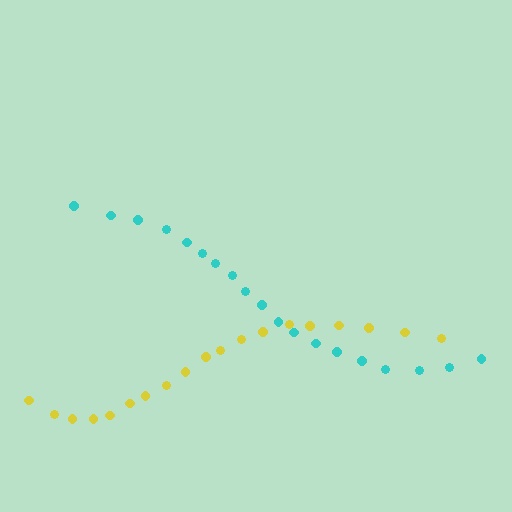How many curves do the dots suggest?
There are 2 distinct paths.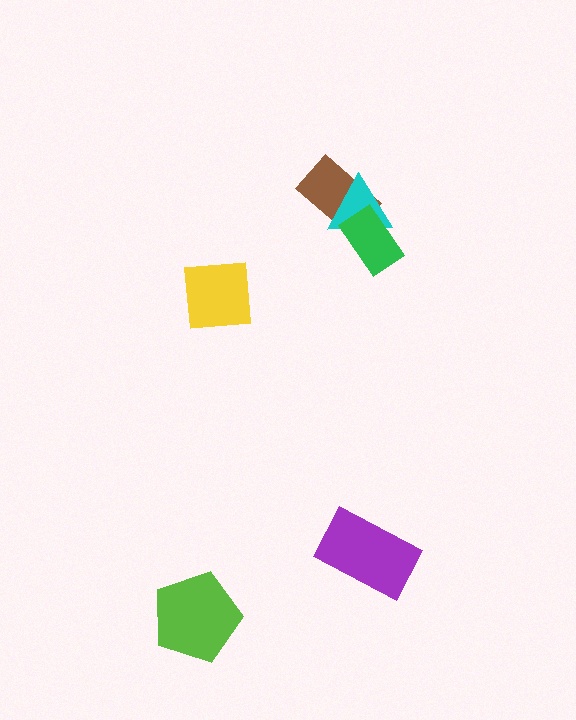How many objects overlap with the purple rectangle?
0 objects overlap with the purple rectangle.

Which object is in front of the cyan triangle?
The green rectangle is in front of the cyan triangle.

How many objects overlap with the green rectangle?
2 objects overlap with the green rectangle.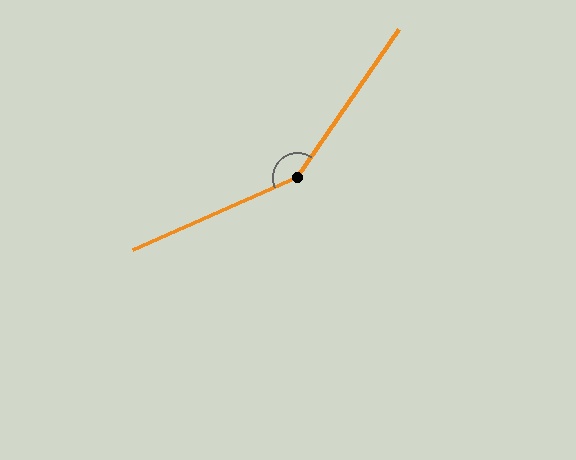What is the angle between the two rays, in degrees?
Approximately 148 degrees.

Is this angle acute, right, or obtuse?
It is obtuse.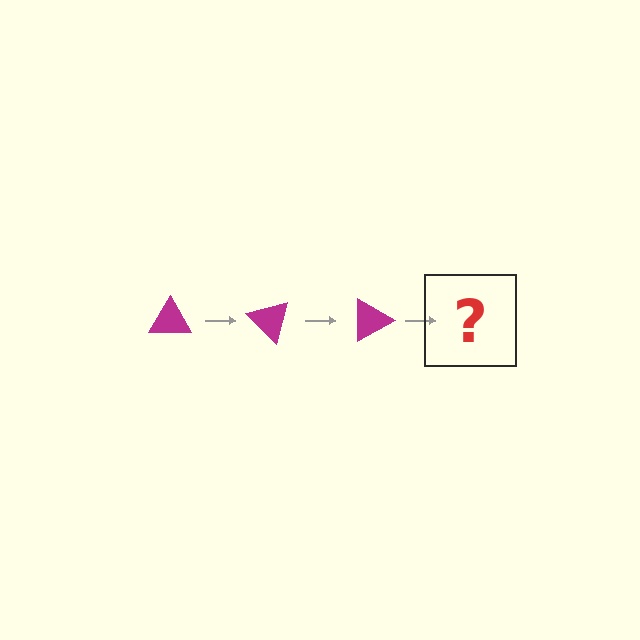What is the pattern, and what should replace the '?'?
The pattern is that the triangle rotates 45 degrees each step. The '?' should be a magenta triangle rotated 135 degrees.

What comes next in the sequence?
The next element should be a magenta triangle rotated 135 degrees.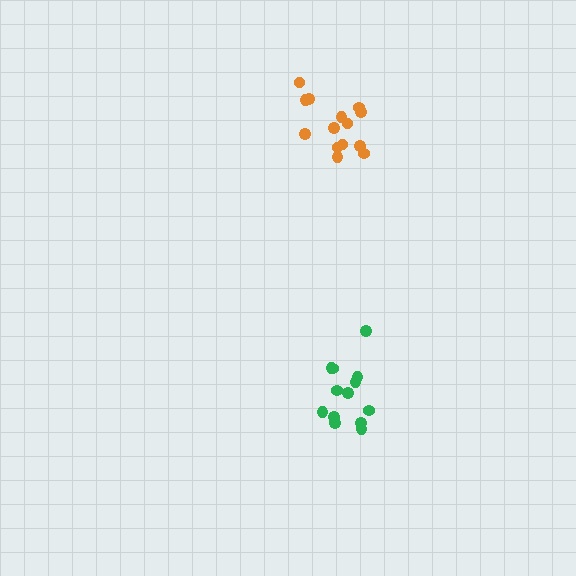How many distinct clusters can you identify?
There are 2 distinct clusters.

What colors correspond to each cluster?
The clusters are colored: orange, green.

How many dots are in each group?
Group 1: 14 dots, Group 2: 13 dots (27 total).